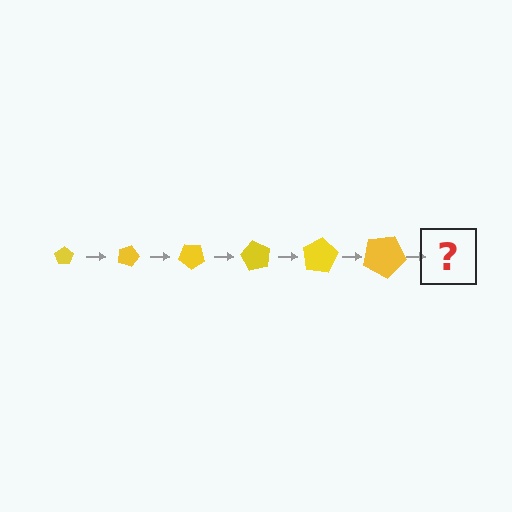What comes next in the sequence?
The next element should be a pentagon, larger than the previous one and rotated 120 degrees from the start.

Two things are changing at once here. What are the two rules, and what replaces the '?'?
The two rules are that the pentagon grows larger each step and it rotates 20 degrees each step. The '?' should be a pentagon, larger than the previous one and rotated 120 degrees from the start.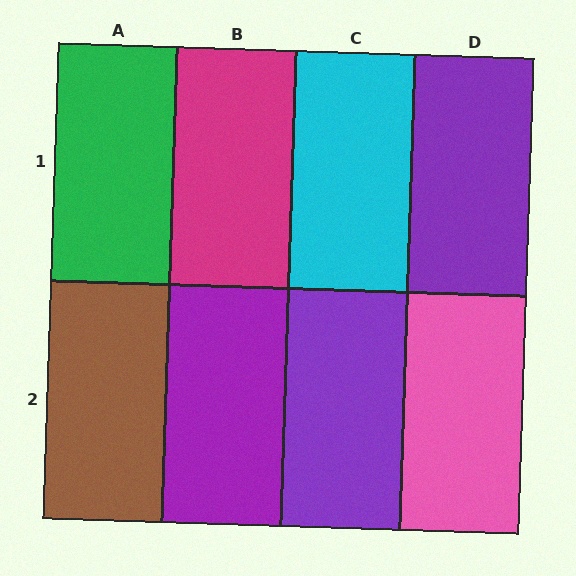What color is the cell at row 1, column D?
Purple.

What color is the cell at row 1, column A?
Green.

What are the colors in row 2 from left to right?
Brown, purple, purple, pink.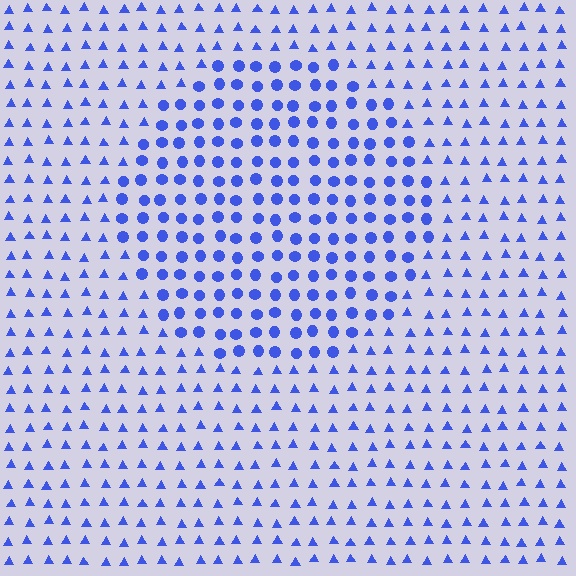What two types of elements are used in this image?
The image uses circles inside the circle region and triangles outside it.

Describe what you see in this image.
The image is filled with small blue elements arranged in a uniform grid. A circle-shaped region contains circles, while the surrounding area contains triangles. The boundary is defined purely by the change in element shape.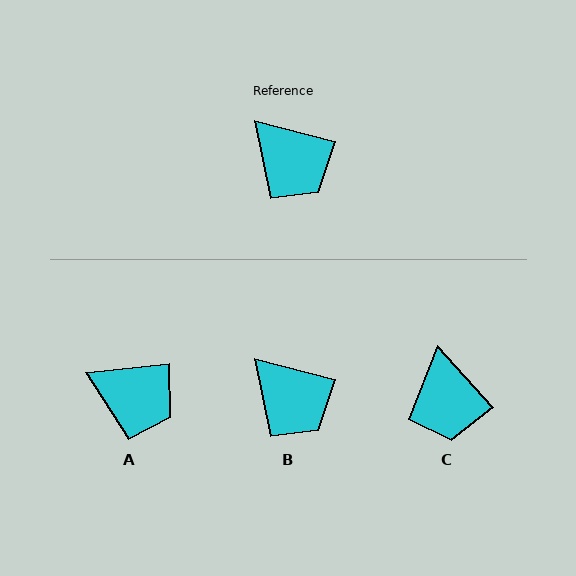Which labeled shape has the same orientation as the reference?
B.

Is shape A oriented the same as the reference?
No, it is off by about 21 degrees.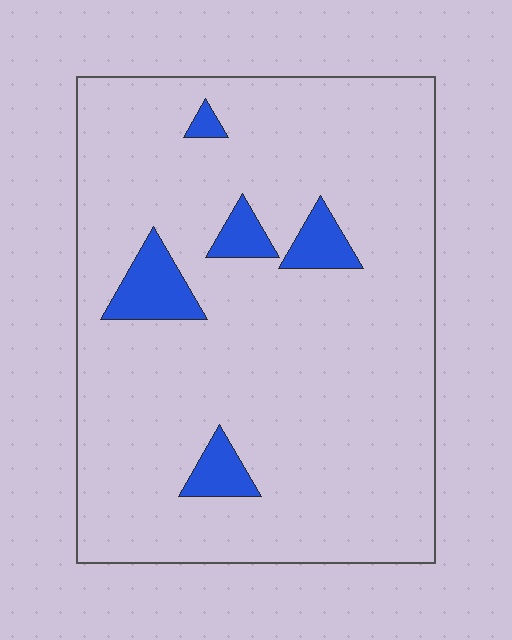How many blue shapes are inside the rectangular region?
5.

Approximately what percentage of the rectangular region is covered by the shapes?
Approximately 10%.